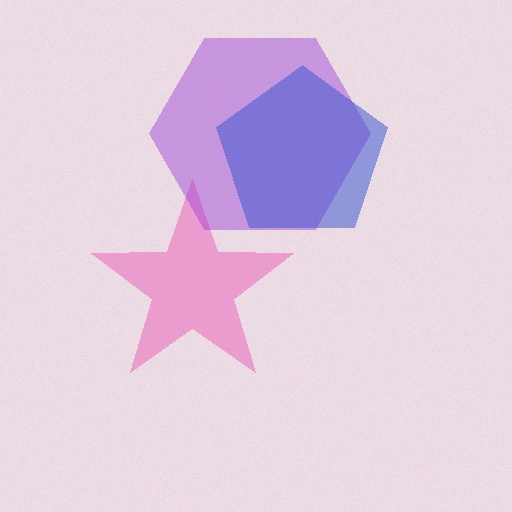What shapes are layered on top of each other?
The layered shapes are: a pink star, a purple hexagon, a blue pentagon.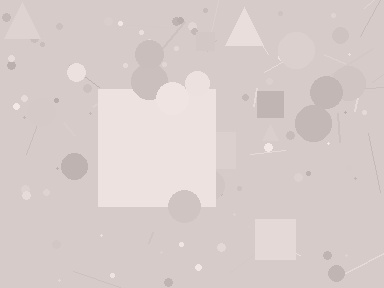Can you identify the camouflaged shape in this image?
The camouflaged shape is a square.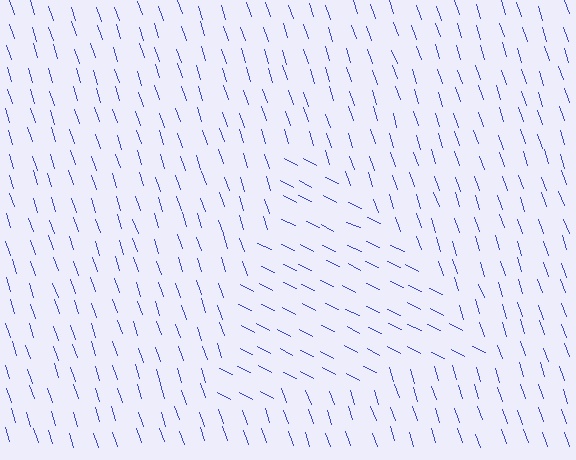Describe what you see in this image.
The image is filled with small blue line segments. A triangle region in the image has lines oriented differently from the surrounding lines, creating a visible texture boundary.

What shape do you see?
I see a triangle.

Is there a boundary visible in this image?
Yes, there is a texture boundary formed by a change in line orientation.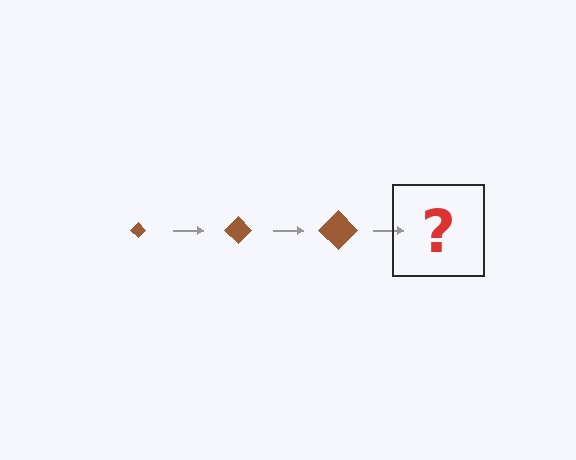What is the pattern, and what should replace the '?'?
The pattern is that the diamond gets progressively larger each step. The '?' should be a brown diamond, larger than the previous one.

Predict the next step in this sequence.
The next step is a brown diamond, larger than the previous one.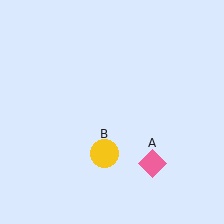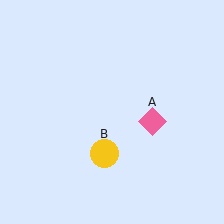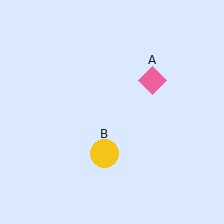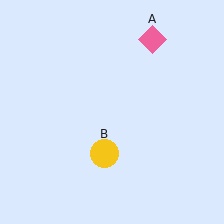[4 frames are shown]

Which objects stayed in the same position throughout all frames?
Yellow circle (object B) remained stationary.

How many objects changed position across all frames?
1 object changed position: pink diamond (object A).